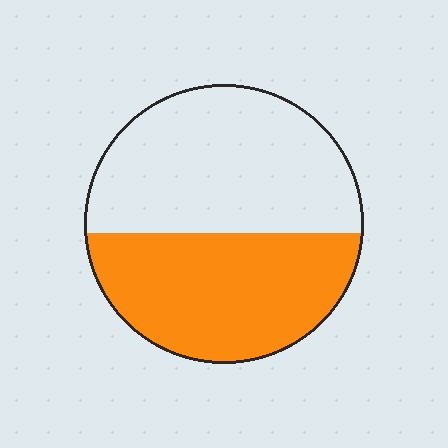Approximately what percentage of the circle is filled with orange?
Approximately 45%.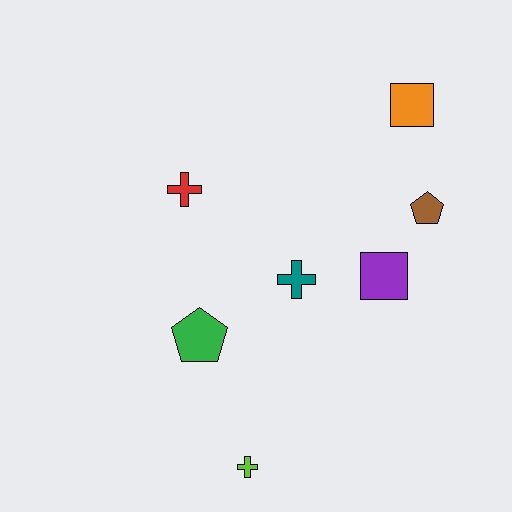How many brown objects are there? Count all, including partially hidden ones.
There is 1 brown object.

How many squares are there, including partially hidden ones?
There are 2 squares.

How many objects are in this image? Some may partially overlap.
There are 7 objects.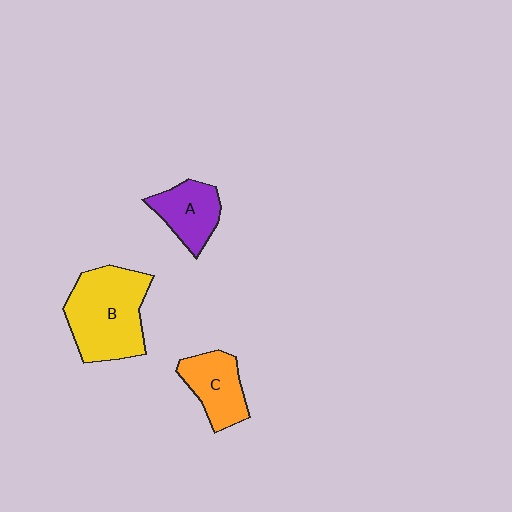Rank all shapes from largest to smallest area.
From largest to smallest: B (yellow), C (orange), A (purple).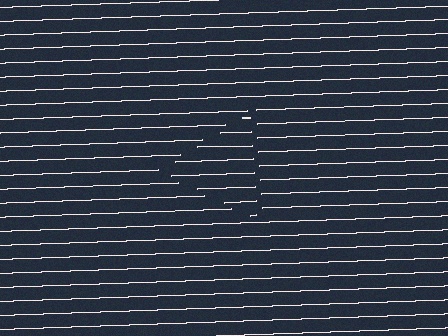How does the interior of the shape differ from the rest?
The interior of the shape contains the same grating, shifted by half a period — the contour is defined by the phase discontinuity where line-ends from the inner and outer gratings abut.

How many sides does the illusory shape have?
3 sides — the line-ends trace a triangle.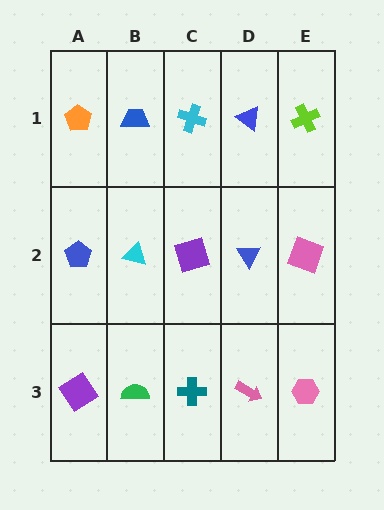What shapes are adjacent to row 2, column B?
A blue trapezoid (row 1, column B), a green semicircle (row 3, column B), a blue pentagon (row 2, column A), a purple square (row 2, column C).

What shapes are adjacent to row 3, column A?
A blue pentagon (row 2, column A), a green semicircle (row 3, column B).